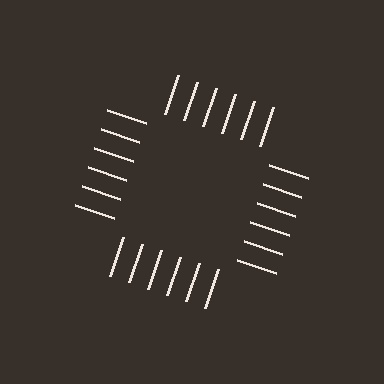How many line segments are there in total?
24 — 6 along each of the 4 edges.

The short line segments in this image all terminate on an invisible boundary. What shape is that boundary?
An illusory square — the line segments terminate on its edges but no continuous stroke is drawn.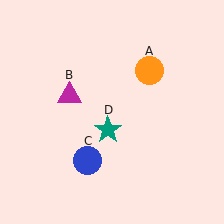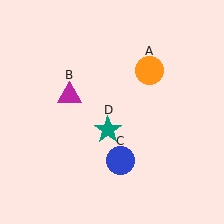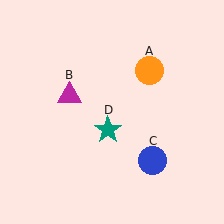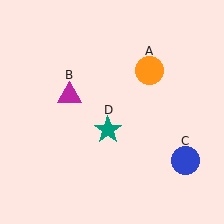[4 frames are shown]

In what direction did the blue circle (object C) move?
The blue circle (object C) moved right.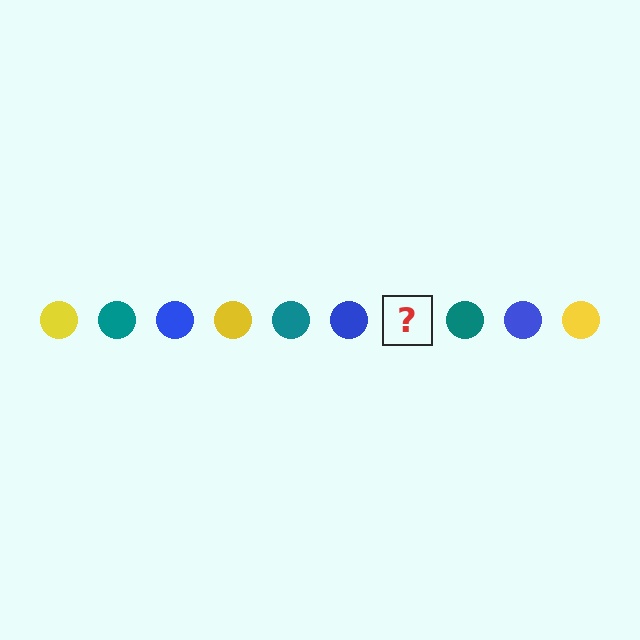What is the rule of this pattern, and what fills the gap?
The rule is that the pattern cycles through yellow, teal, blue circles. The gap should be filled with a yellow circle.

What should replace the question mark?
The question mark should be replaced with a yellow circle.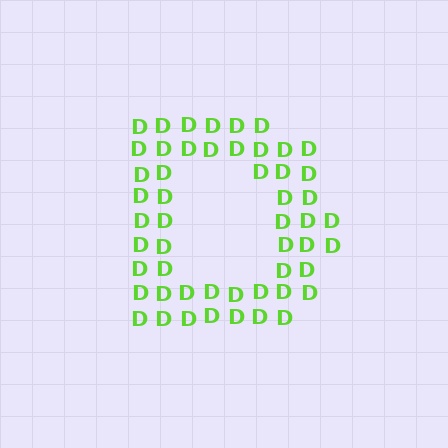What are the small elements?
The small elements are letter D's.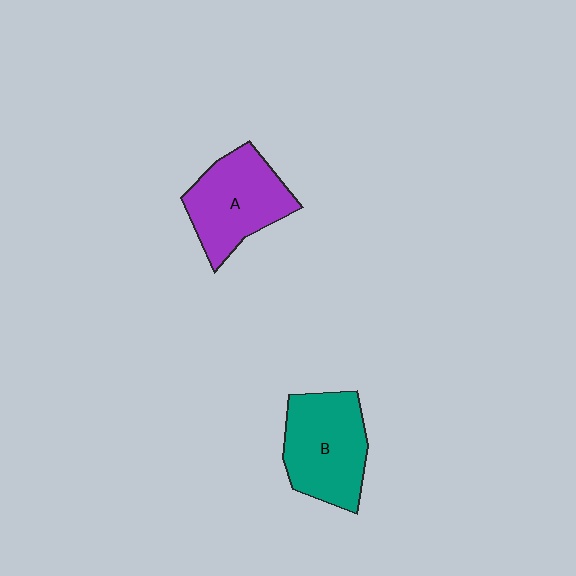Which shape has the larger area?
Shape B (teal).